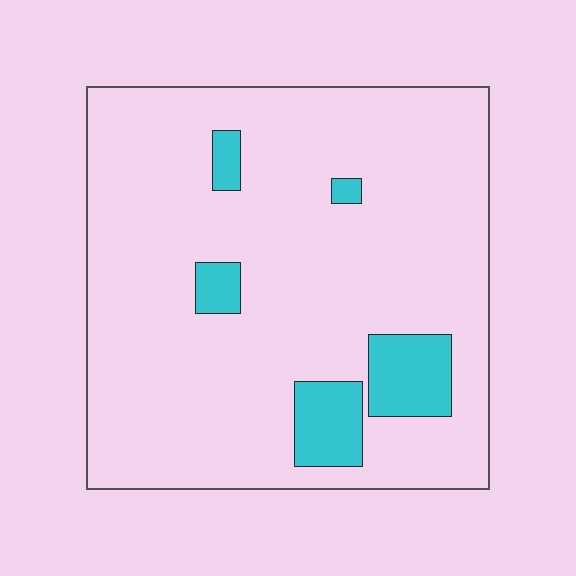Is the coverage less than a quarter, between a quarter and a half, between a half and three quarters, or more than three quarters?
Less than a quarter.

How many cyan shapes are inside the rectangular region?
5.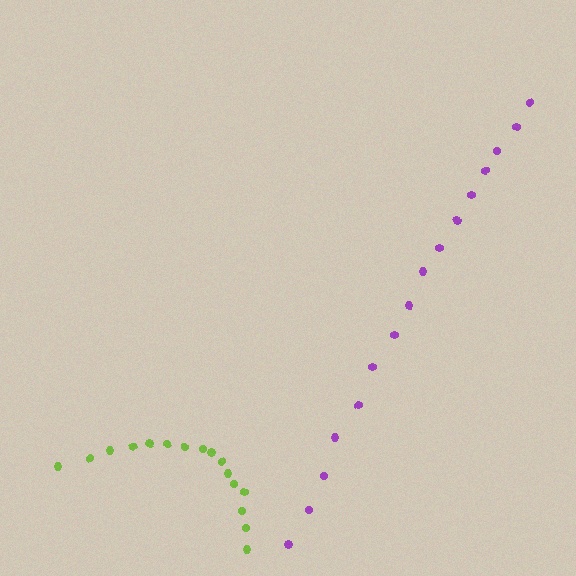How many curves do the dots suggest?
There are 2 distinct paths.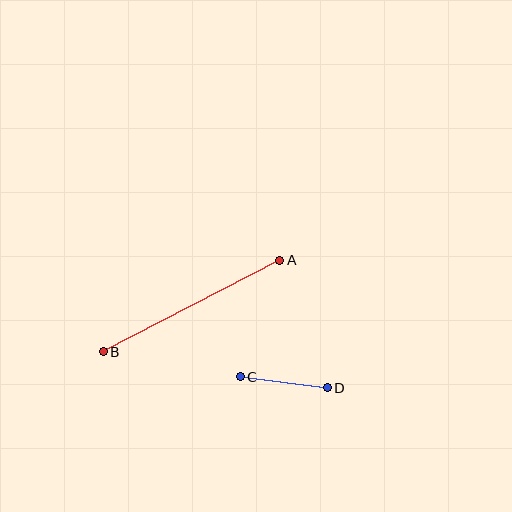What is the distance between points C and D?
The distance is approximately 88 pixels.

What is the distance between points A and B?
The distance is approximately 199 pixels.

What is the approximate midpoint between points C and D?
The midpoint is at approximately (284, 382) pixels.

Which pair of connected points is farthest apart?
Points A and B are farthest apart.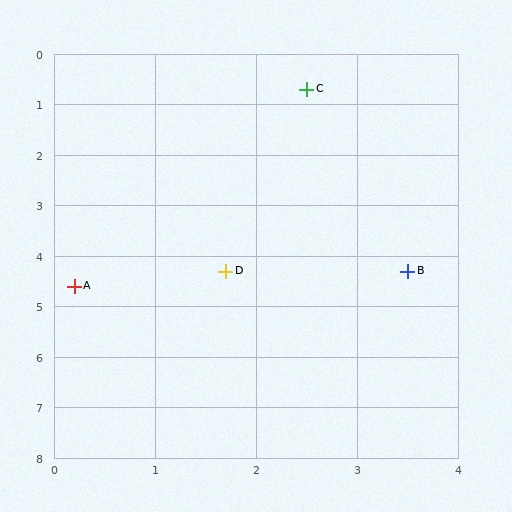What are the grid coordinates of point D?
Point D is at approximately (1.7, 4.3).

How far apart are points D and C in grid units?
Points D and C are about 3.7 grid units apart.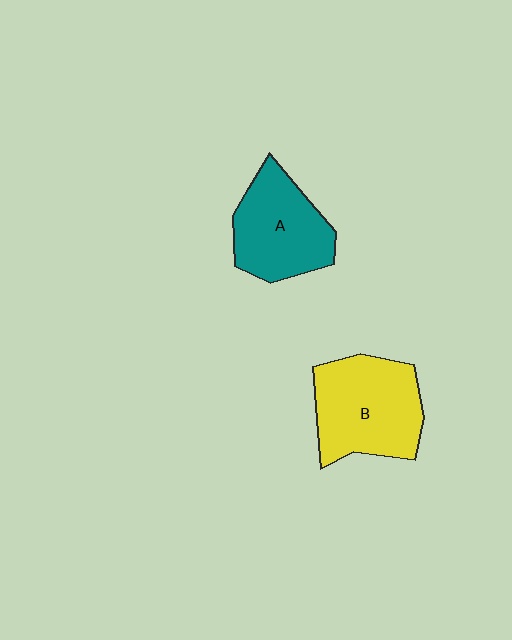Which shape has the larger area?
Shape B (yellow).